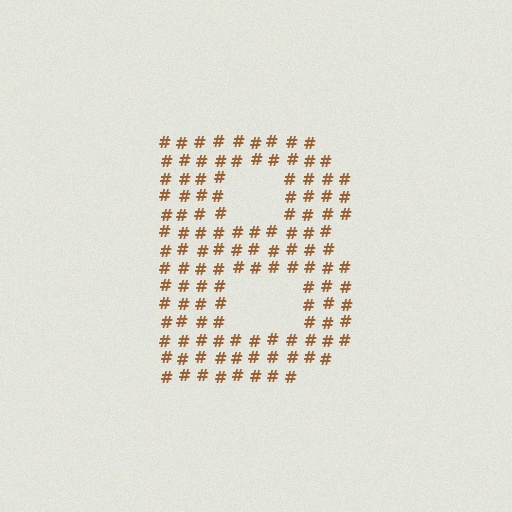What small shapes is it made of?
It is made of small hash symbols.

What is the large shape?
The large shape is the letter B.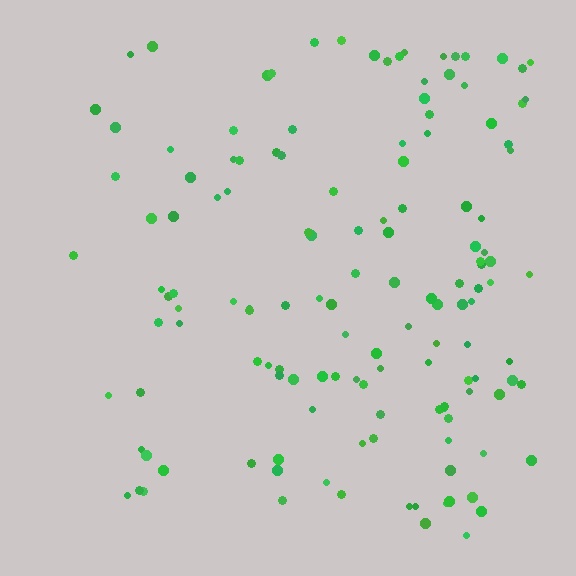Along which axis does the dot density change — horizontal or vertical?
Horizontal.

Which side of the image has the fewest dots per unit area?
The left.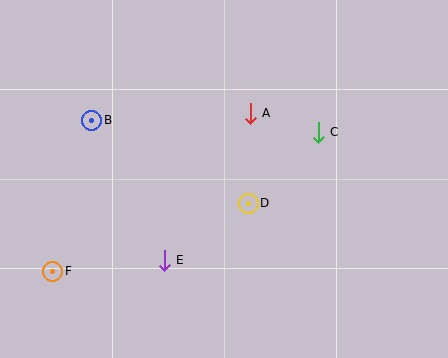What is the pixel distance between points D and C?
The distance between D and C is 99 pixels.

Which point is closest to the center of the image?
Point D at (248, 203) is closest to the center.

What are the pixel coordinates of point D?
Point D is at (248, 203).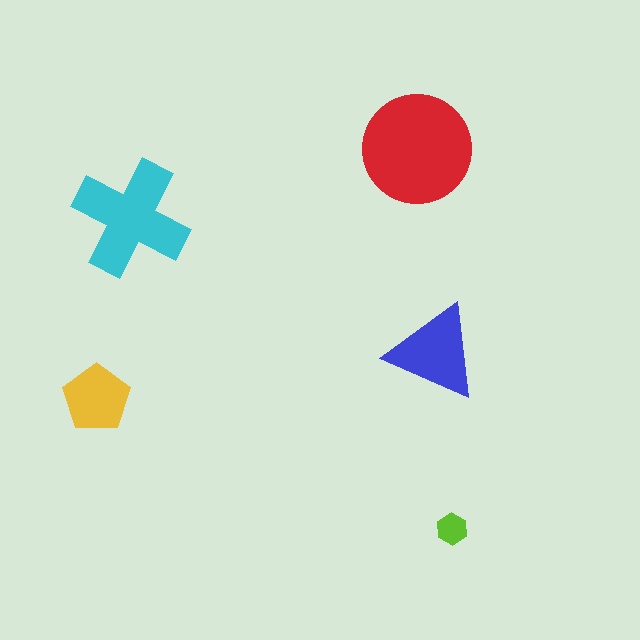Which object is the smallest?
The lime hexagon.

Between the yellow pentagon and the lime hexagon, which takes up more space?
The yellow pentagon.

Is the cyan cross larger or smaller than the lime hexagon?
Larger.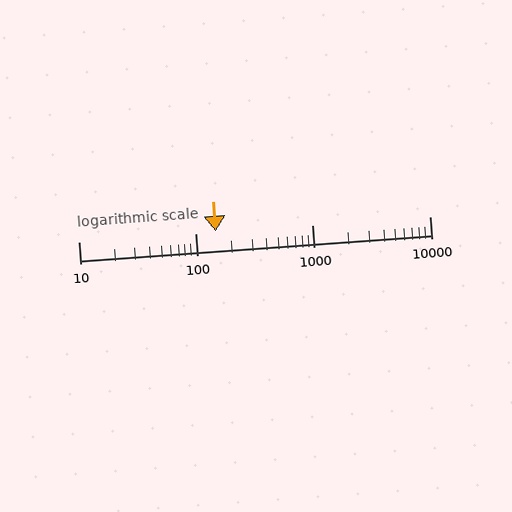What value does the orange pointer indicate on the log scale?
The pointer indicates approximately 150.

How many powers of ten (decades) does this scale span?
The scale spans 3 decades, from 10 to 10000.